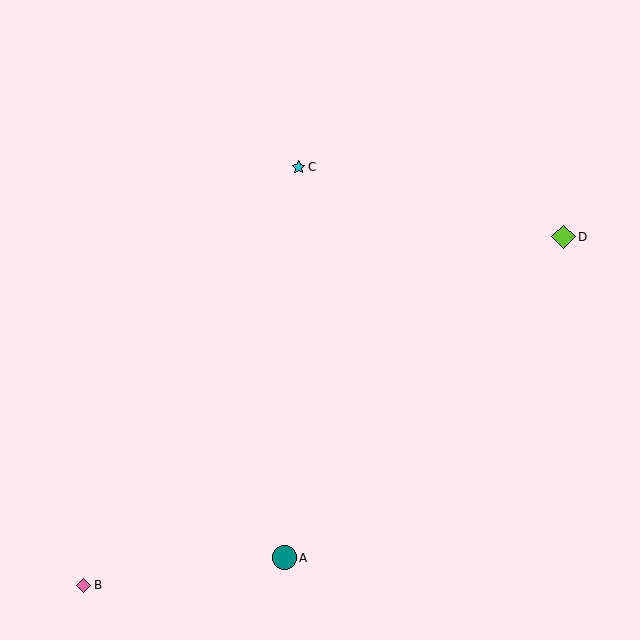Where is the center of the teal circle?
The center of the teal circle is at (284, 558).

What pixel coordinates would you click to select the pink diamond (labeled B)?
Click at (84, 585) to select the pink diamond B.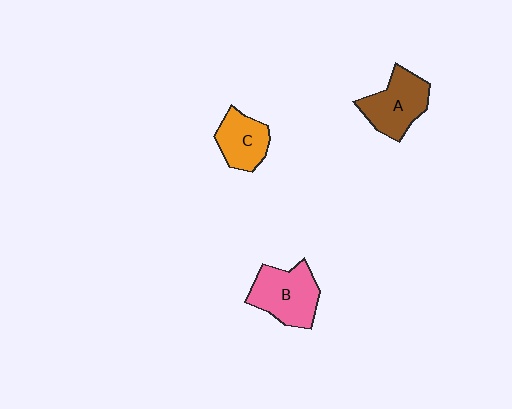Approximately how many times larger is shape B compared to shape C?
Approximately 1.4 times.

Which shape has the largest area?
Shape B (pink).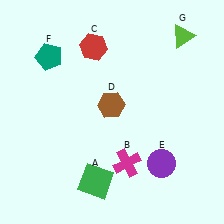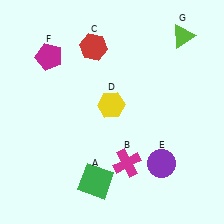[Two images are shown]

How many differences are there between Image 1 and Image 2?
There are 2 differences between the two images.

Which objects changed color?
D changed from brown to yellow. F changed from teal to magenta.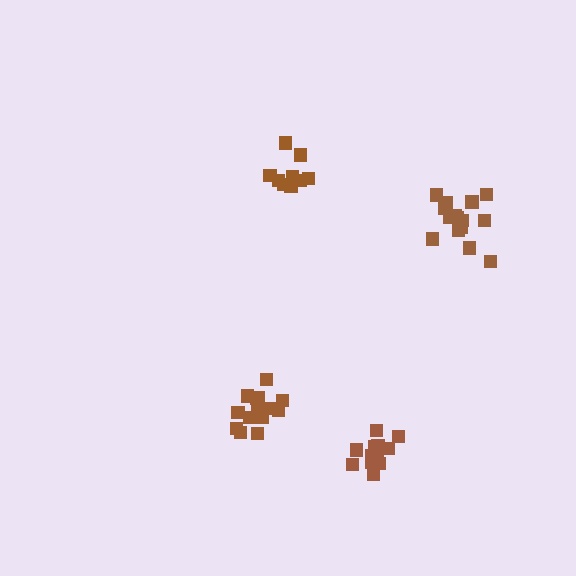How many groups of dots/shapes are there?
There are 4 groups.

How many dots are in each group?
Group 1: 9 dots, Group 2: 14 dots, Group 3: 15 dots, Group 4: 12 dots (50 total).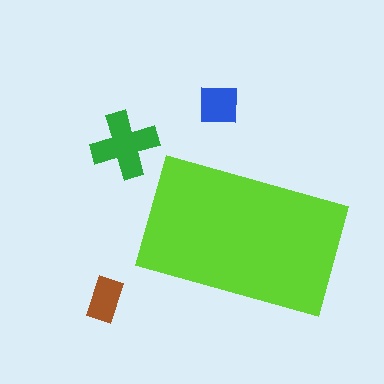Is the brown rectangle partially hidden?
No, the brown rectangle is fully visible.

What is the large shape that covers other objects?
A lime rectangle.